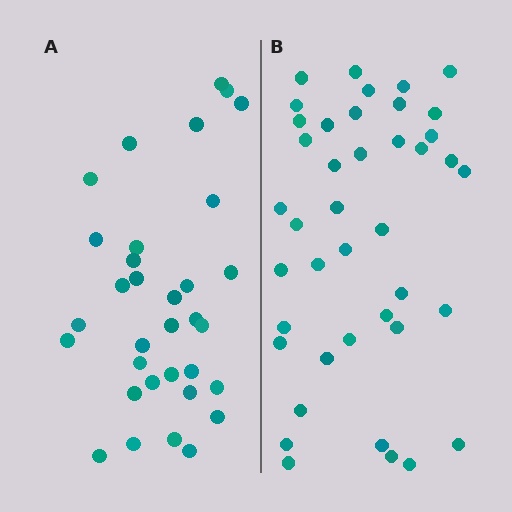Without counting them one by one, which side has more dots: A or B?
Region B (the right region) has more dots.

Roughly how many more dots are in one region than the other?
Region B has roughly 8 or so more dots than region A.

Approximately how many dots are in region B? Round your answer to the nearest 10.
About 40 dots. (The exact count is 41, which rounds to 40.)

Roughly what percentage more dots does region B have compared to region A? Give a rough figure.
About 25% more.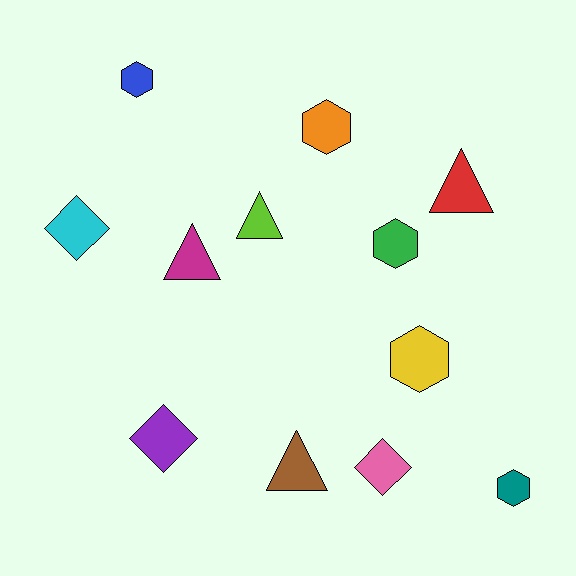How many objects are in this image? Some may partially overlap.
There are 12 objects.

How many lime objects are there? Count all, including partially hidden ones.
There is 1 lime object.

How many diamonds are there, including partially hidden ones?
There are 3 diamonds.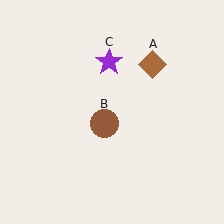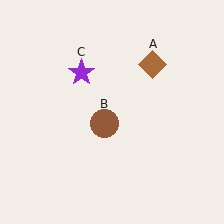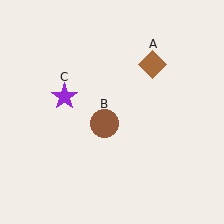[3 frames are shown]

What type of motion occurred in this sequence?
The purple star (object C) rotated counterclockwise around the center of the scene.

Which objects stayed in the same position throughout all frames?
Brown diamond (object A) and brown circle (object B) remained stationary.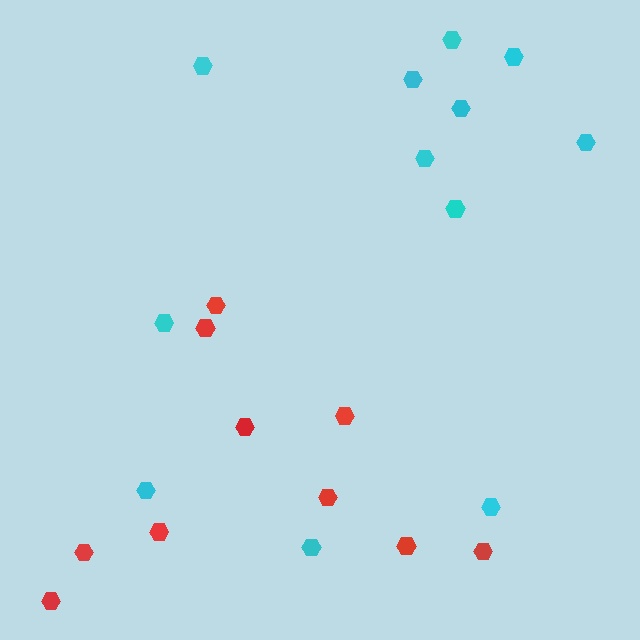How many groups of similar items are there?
There are 2 groups: one group of cyan hexagons (12) and one group of red hexagons (10).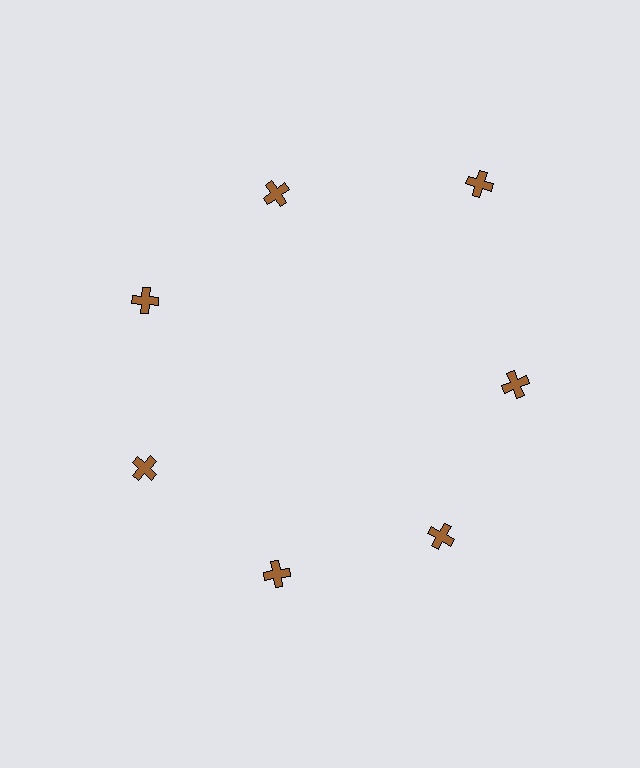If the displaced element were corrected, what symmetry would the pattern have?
It would have 7-fold rotational symmetry — the pattern would map onto itself every 51 degrees.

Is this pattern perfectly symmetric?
No. The 7 brown crosses are arranged in a ring, but one element near the 1 o'clock position is pushed outward from the center, breaking the 7-fold rotational symmetry.